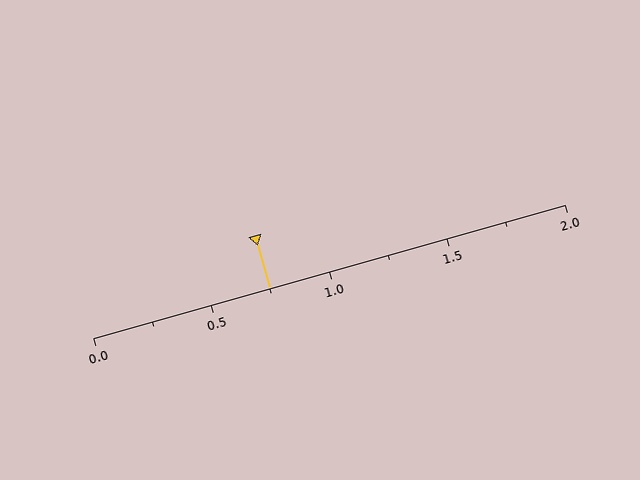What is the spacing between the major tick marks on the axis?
The major ticks are spaced 0.5 apart.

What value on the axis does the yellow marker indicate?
The marker indicates approximately 0.75.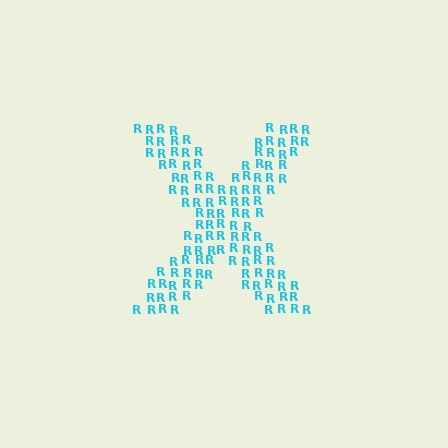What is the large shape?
The large shape is the letter X.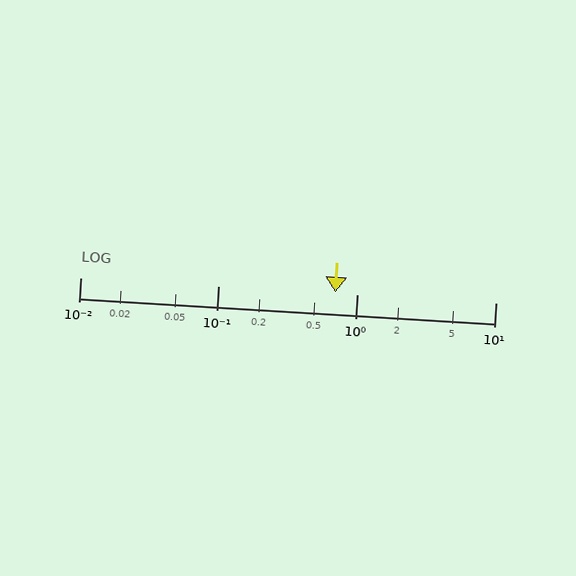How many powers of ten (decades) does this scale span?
The scale spans 3 decades, from 0.01 to 10.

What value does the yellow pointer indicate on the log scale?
The pointer indicates approximately 0.7.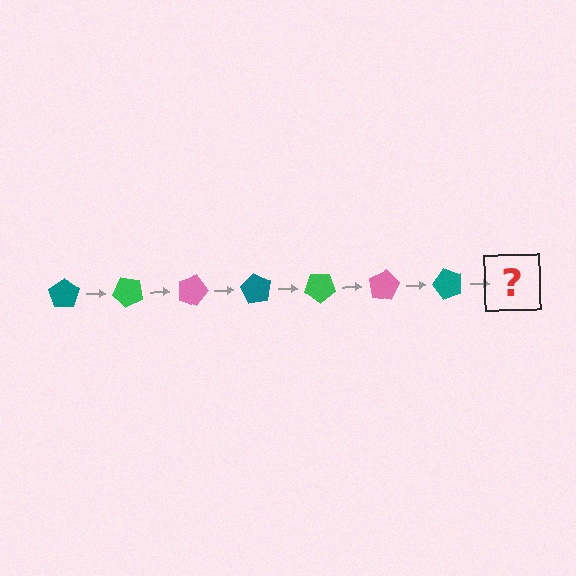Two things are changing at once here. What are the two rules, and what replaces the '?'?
The two rules are that it rotates 45 degrees each step and the color cycles through teal, green, and pink. The '?' should be a green pentagon, rotated 315 degrees from the start.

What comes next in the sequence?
The next element should be a green pentagon, rotated 315 degrees from the start.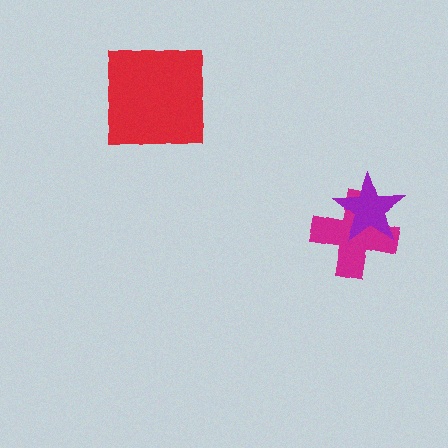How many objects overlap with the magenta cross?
1 object overlaps with the magenta cross.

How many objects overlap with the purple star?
1 object overlaps with the purple star.